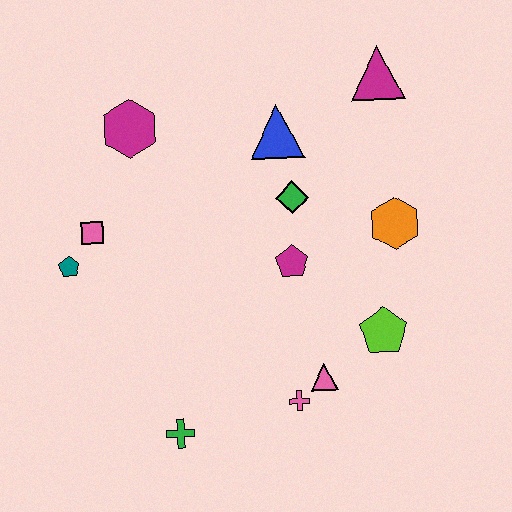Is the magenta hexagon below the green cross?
No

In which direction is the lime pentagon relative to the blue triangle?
The lime pentagon is below the blue triangle.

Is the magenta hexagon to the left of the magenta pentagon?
Yes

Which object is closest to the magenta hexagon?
The pink square is closest to the magenta hexagon.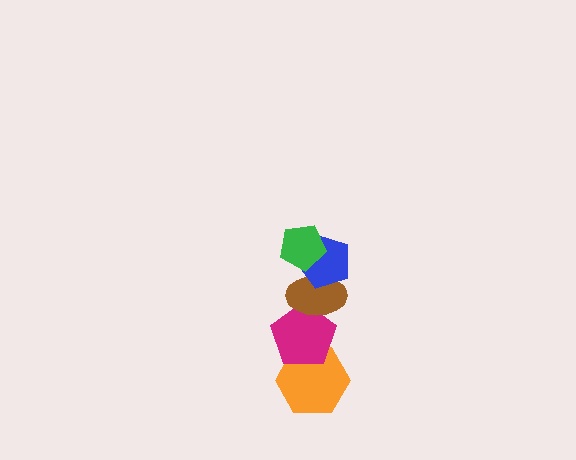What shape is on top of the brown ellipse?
The blue pentagon is on top of the brown ellipse.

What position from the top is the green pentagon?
The green pentagon is 1st from the top.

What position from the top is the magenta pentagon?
The magenta pentagon is 4th from the top.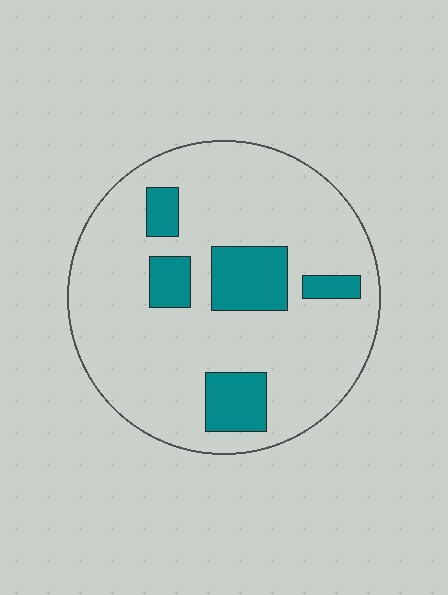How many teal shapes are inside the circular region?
5.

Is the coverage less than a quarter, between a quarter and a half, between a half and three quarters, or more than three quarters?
Less than a quarter.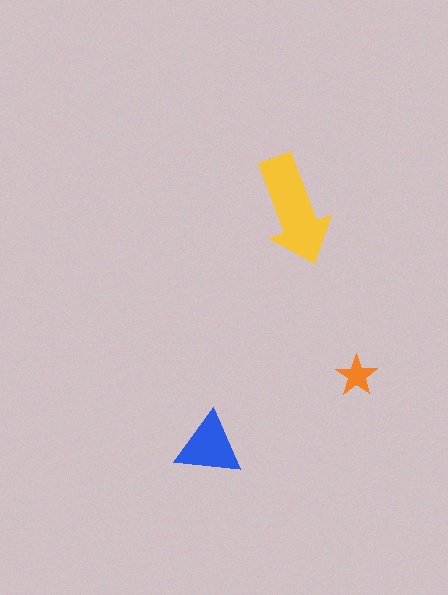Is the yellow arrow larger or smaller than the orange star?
Larger.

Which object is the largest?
The yellow arrow.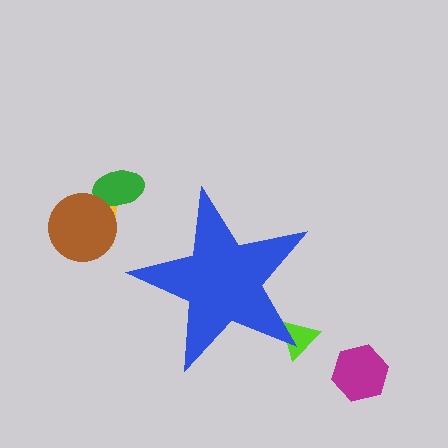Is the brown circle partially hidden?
No, the brown circle is fully visible.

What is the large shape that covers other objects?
A blue star.